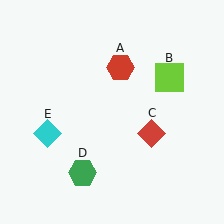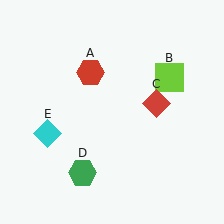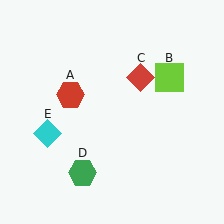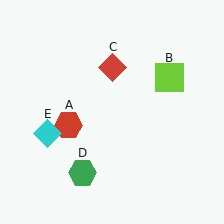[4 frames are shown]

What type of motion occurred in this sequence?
The red hexagon (object A), red diamond (object C) rotated counterclockwise around the center of the scene.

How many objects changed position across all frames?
2 objects changed position: red hexagon (object A), red diamond (object C).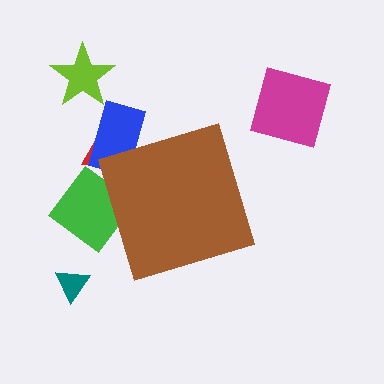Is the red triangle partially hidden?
Yes, the red triangle is partially hidden behind the brown diamond.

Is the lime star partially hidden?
No, the lime star is fully visible.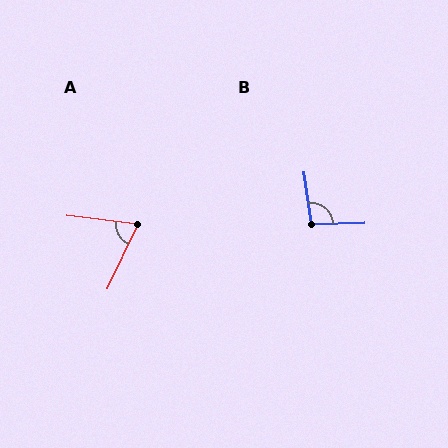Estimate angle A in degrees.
Approximately 72 degrees.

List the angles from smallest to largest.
A (72°), B (97°).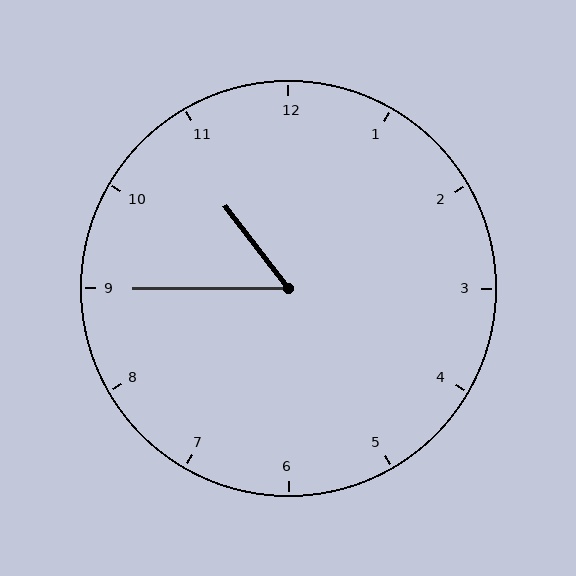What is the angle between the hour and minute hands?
Approximately 52 degrees.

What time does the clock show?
10:45.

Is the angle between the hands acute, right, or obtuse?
It is acute.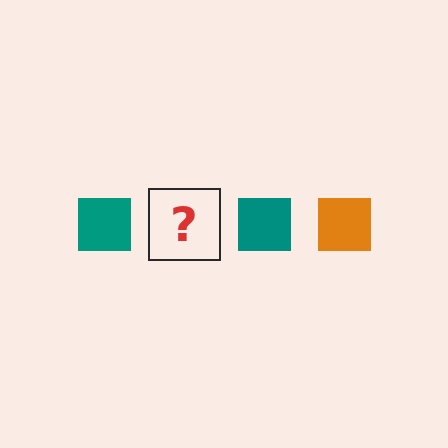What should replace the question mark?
The question mark should be replaced with an orange square.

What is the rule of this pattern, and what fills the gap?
The rule is that the pattern cycles through teal, orange squares. The gap should be filled with an orange square.